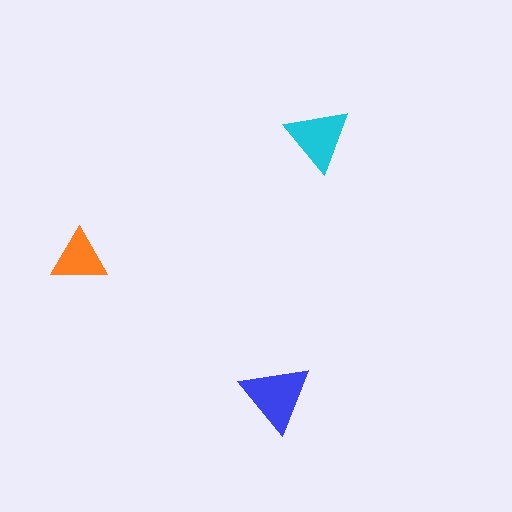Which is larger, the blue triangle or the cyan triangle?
The blue one.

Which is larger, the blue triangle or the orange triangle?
The blue one.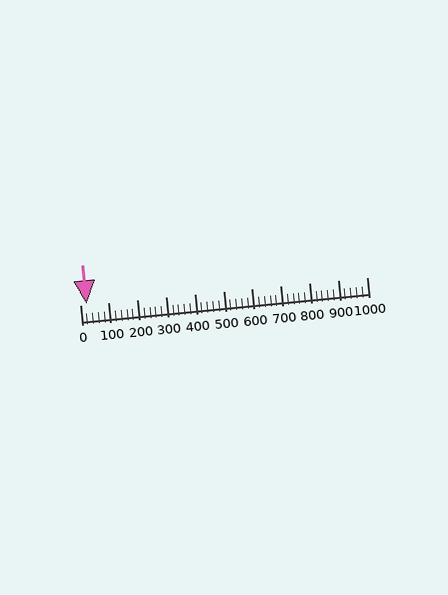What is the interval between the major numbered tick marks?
The major tick marks are spaced 100 units apart.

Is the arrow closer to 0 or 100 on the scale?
The arrow is closer to 0.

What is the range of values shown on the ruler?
The ruler shows values from 0 to 1000.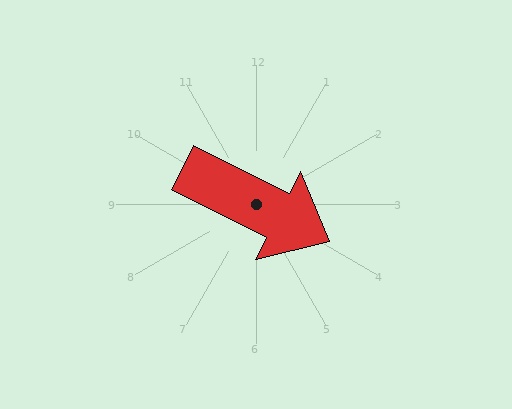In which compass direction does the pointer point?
Southeast.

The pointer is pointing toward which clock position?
Roughly 4 o'clock.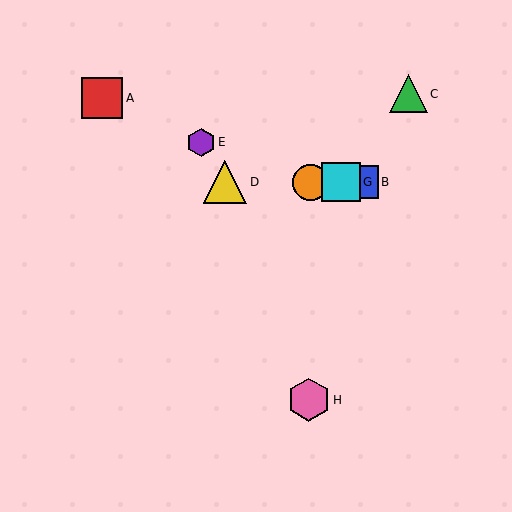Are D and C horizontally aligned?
No, D is at y≈182 and C is at y≈94.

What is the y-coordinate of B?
Object B is at y≈182.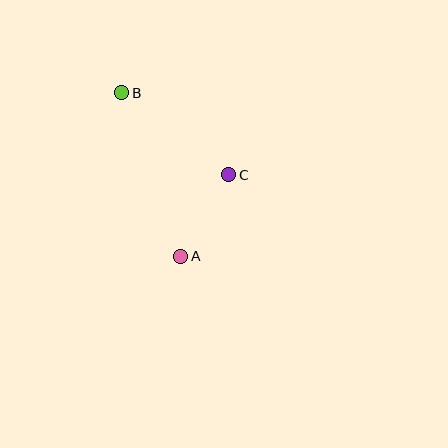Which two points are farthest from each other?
Points A and B are farthest from each other.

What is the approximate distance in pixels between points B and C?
The distance between B and C is approximately 135 pixels.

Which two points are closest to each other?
Points A and C are closest to each other.